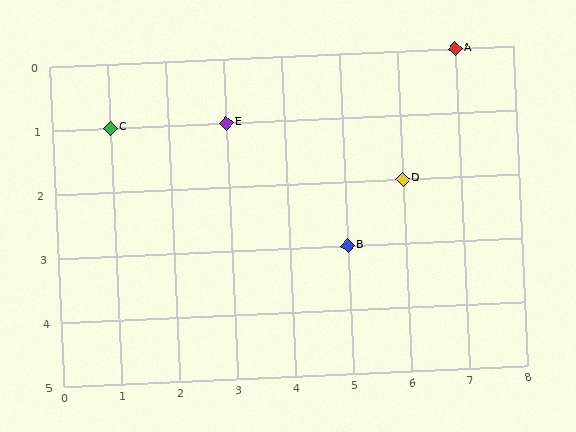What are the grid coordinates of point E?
Point E is at grid coordinates (3, 1).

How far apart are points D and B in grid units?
Points D and B are 1 column and 1 row apart (about 1.4 grid units diagonally).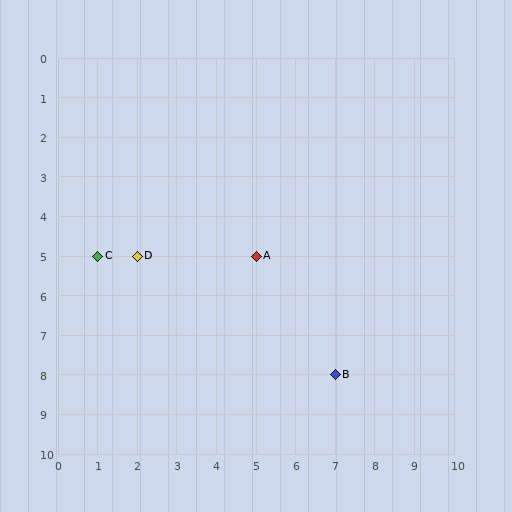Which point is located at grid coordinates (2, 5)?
Point D is at (2, 5).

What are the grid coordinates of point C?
Point C is at grid coordinates (1, 5).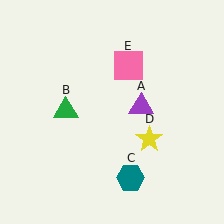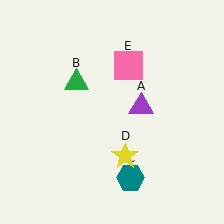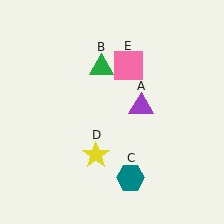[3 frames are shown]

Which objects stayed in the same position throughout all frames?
Purple triangle (object A) and teal hexagon (object C) and pink square (object E) remained stationary.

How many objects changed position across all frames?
2 objects changed position: green triangle (object B), yellow star (object D).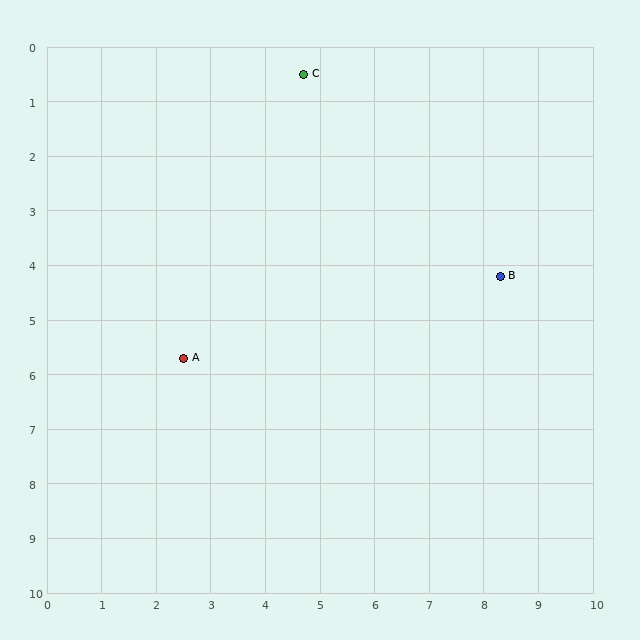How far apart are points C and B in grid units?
Points C and B are about 5.2 grid units apart.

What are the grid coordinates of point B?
Point B is at approximately (8.3, 4.2).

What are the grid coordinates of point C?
Point C is at approximately (4.7, 0.5).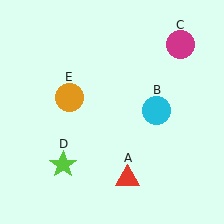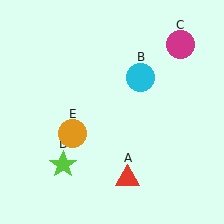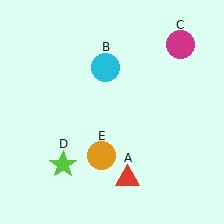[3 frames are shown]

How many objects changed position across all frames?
2 objects changed position: cyan circle (object B), orange circle (object E).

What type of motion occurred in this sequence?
The cyan circle (object B), orange circle (object E) rotated counterclockwise around the center of the scene.